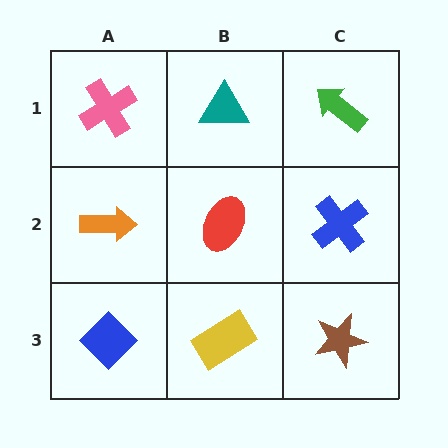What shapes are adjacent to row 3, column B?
A red ellipse (row 2, column B), a blue diamond (row 3, column A), a brown star (row 3, column C).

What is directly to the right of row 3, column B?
A brown star.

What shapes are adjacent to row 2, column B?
A teal triangle (row 1, column B), a yellow rectangle (row 3, column B), an orange arrow (row 2, column A), a blue cross (row 2, column C).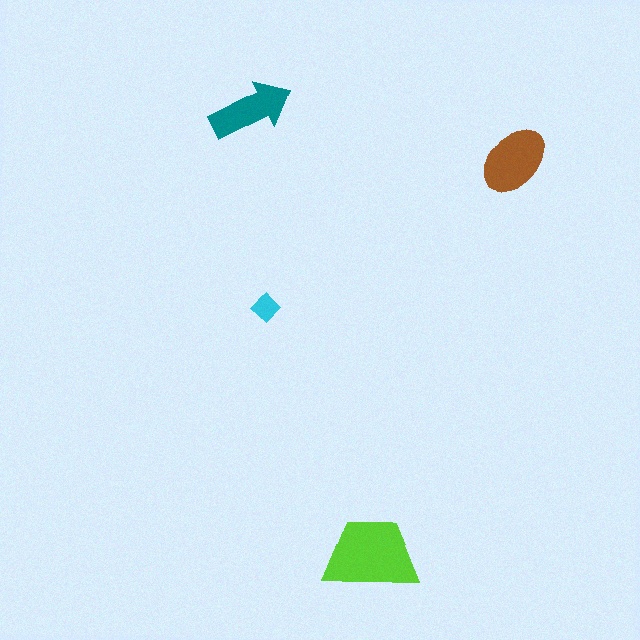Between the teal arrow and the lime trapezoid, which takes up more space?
The lime trapezoid.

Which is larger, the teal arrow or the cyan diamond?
The teal arrow.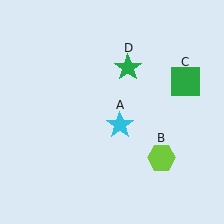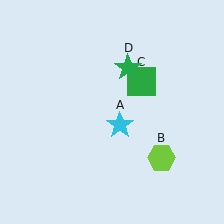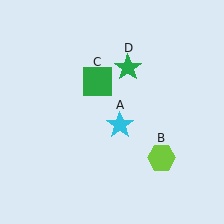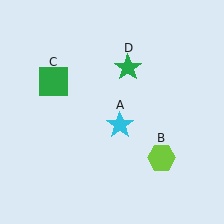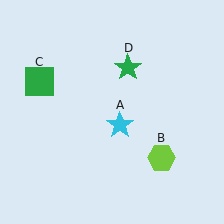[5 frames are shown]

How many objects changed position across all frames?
1 object changed position: green square (object C).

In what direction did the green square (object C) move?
The green square (object C) moved left.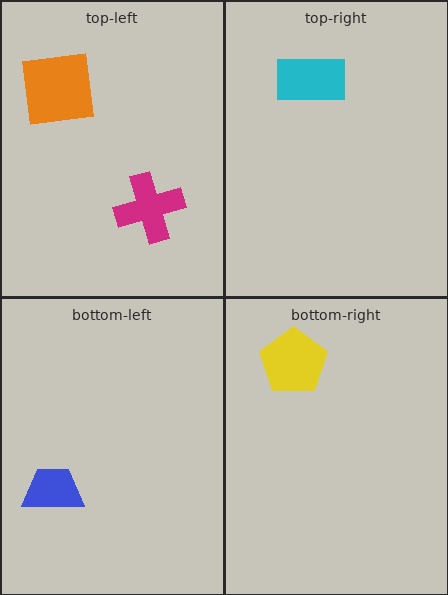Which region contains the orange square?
The top-left region.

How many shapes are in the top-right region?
1.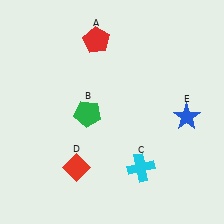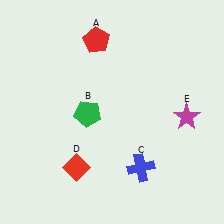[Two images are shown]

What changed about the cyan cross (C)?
In Image 1, C is cyan. In Image 2, it changed to blue.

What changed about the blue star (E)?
In Image 1, E is blue. In Image 2, it changed to magenta.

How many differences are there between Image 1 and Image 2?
There are 2 differences between the two images.